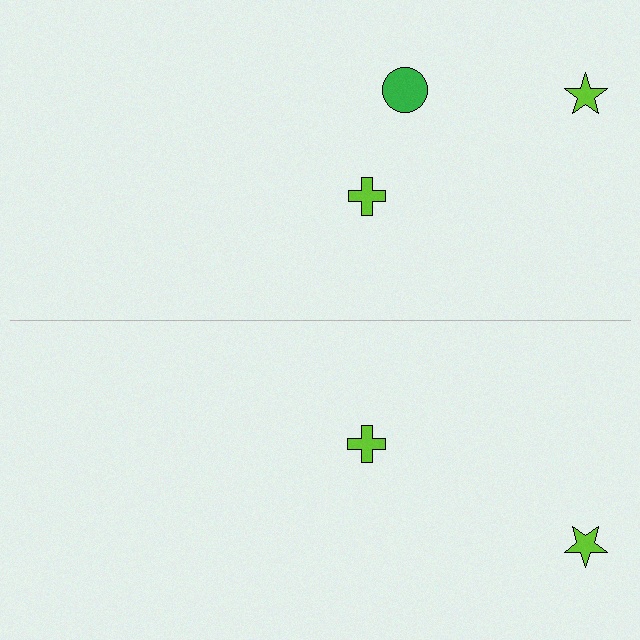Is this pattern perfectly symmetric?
No, the pattern is not perfectly symmetric. A green circle is missing from the bottom side.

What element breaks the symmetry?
A green circle is missing from the bottom side.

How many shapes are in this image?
There are 5 shapes in this image.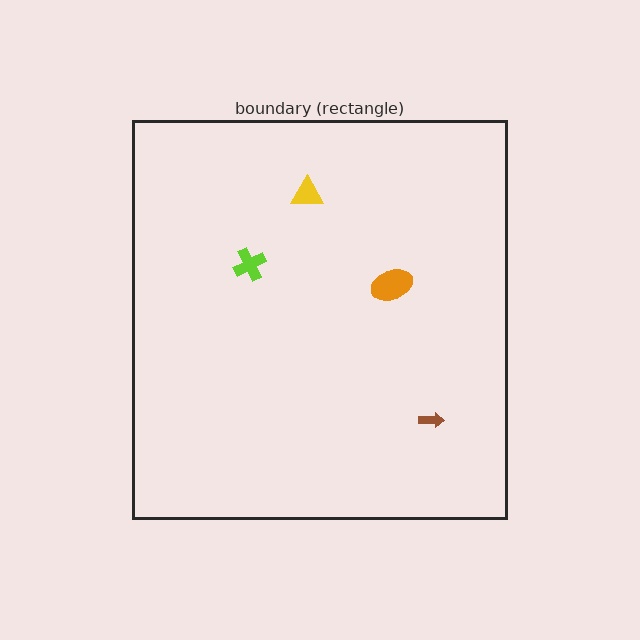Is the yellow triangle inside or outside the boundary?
Inside.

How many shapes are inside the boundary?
4 inside, 0 outside.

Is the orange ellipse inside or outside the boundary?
Inside.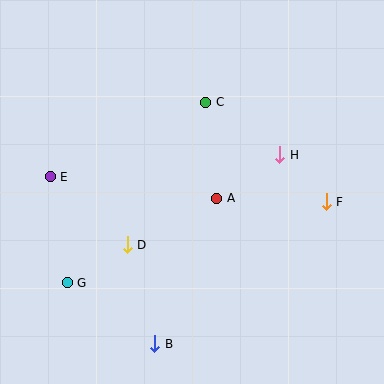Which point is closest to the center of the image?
Point A at (217, 198) is closest to the center.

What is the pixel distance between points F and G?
The distance between F and G is 271 pixels.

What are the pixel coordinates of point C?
Point C is at (206, 102).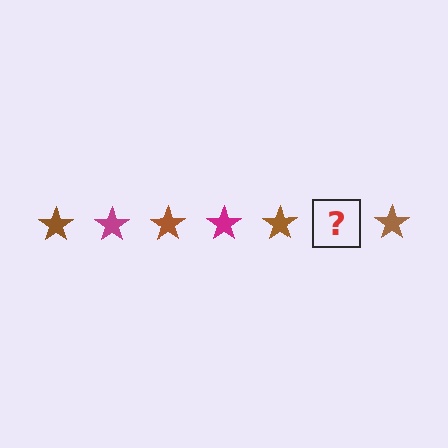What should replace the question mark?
The question mark should be replaced with a magenta star.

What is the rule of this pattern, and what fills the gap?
The rule is that the pattern cycles through brown, magenta stars. The gap should be filled with a magenta star.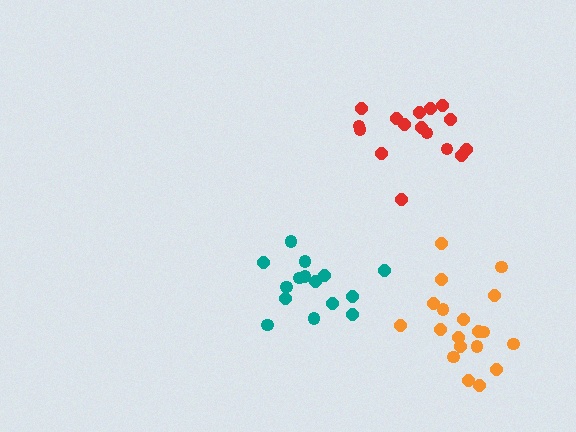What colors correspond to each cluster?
The clusters are colored: red, orange, teal.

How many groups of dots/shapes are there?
There are 3 groups.